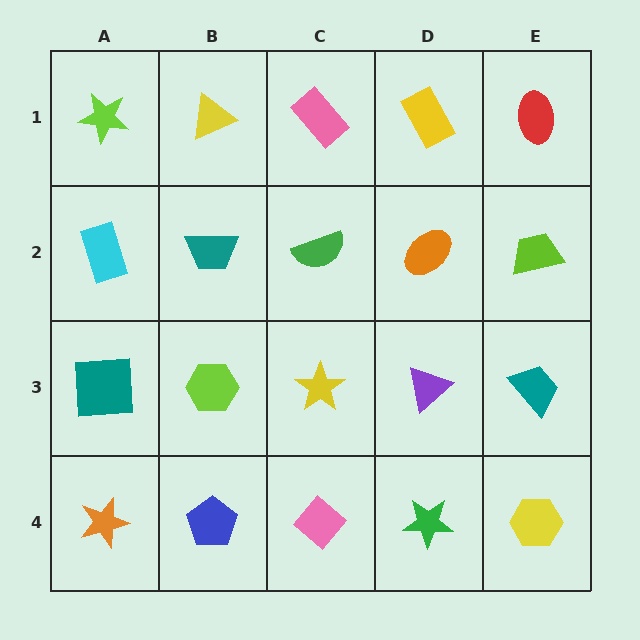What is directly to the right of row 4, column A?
A blue pentagon.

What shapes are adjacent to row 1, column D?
An orange ellipse (row 2, column D), a pink rectangle (row 1, column C), a red ellipse (row 1, column E).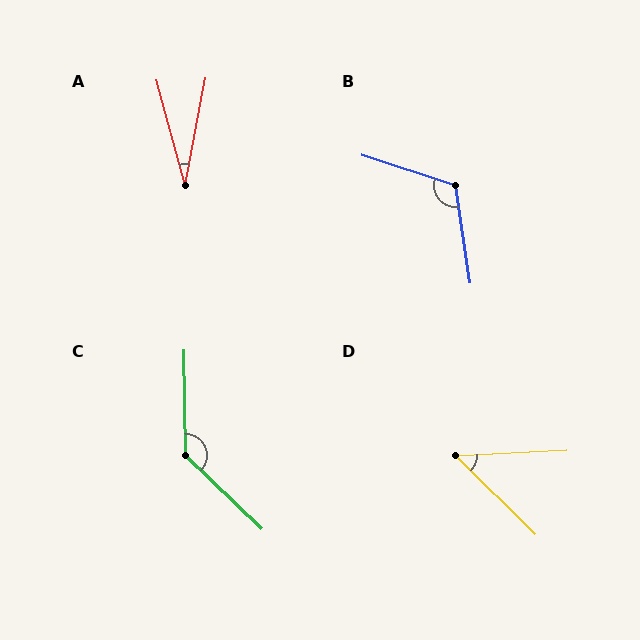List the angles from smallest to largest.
A (26°), D (48°), B (116°), C (135°).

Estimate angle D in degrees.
Approximately 48 degrees.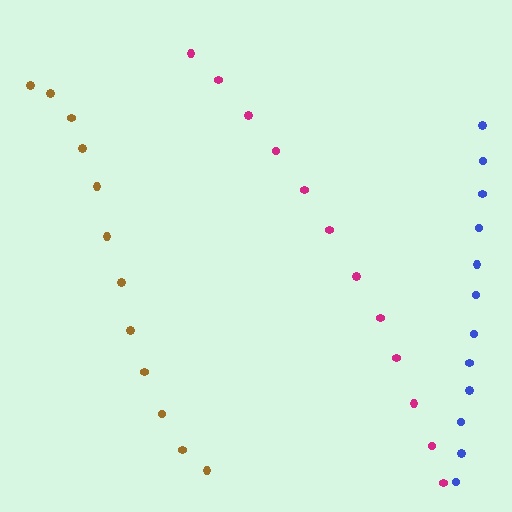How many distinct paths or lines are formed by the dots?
There are 3 distinct paths.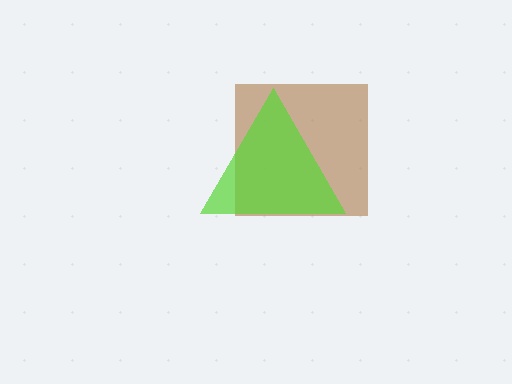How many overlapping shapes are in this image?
There are 2 overlapping shapes in the image.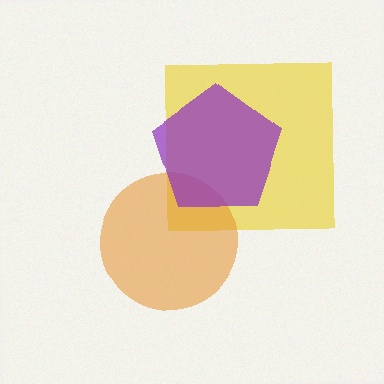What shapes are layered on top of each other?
The layered shapes are: a yellow square, an orange circle, a purple pentagon.